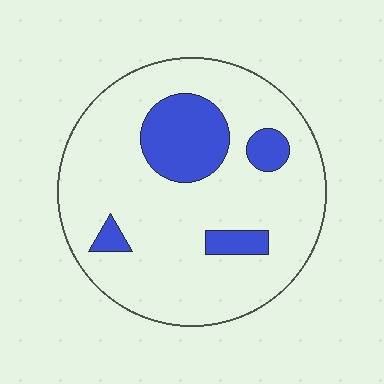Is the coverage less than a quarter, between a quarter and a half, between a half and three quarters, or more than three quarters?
Less than a quarter.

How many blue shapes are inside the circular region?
4.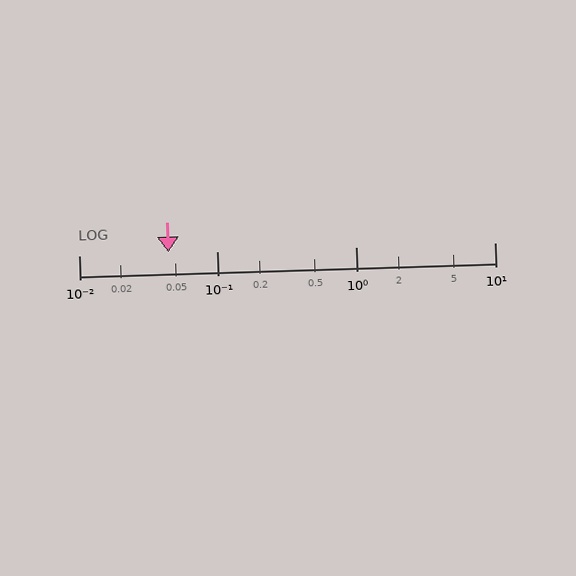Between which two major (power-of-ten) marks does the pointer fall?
The pointer is between 0.01 and 0.1.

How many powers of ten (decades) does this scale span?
The scale spans 3 decades, from 0.01 to 10.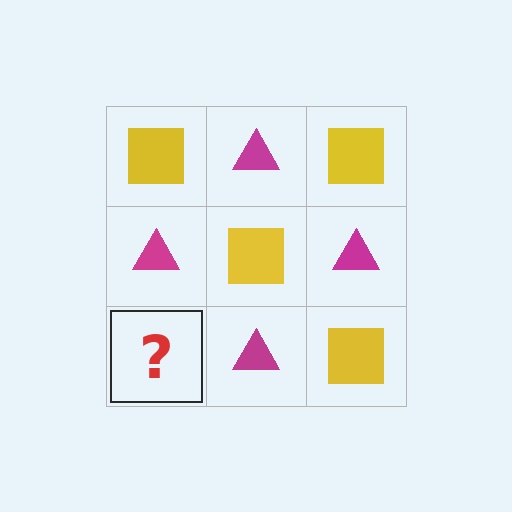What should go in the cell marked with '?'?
The missing cell should contain a yellow square.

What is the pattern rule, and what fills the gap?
The rule is that it alternates yellow square and magenta triangle in a checkerboard pattern. The gap should be filled with a yellow square.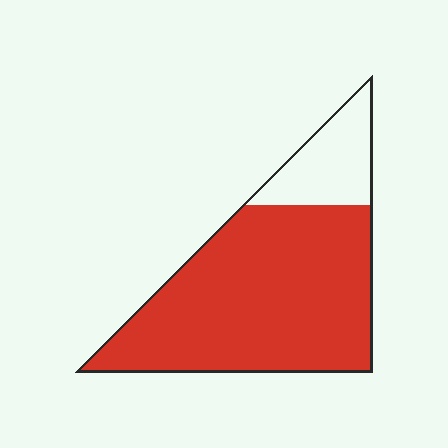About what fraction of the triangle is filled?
About four fifths (4/5).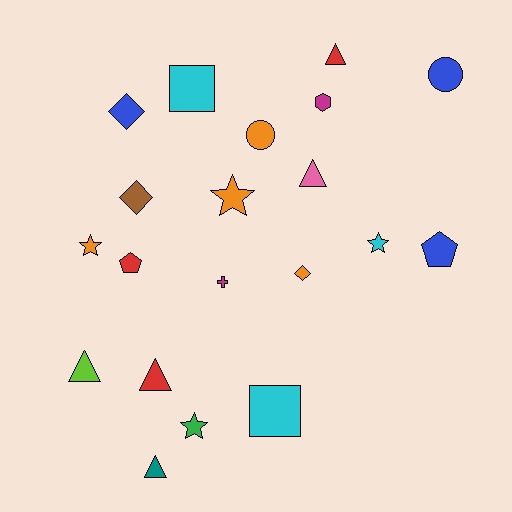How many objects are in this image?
There are 20 objects.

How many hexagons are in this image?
There is 1 hexagon.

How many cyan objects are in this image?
There are 3 cyan objects.